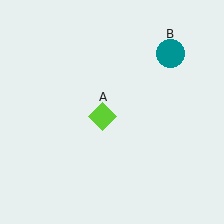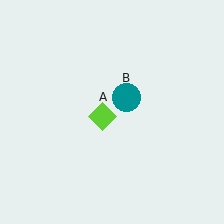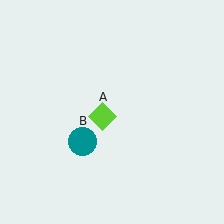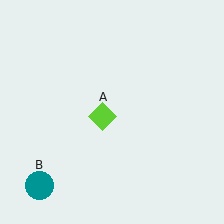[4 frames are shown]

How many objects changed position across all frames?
1 object changed position: teal circle (object B).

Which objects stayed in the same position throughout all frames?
Lime diamond (object A) remained stationary.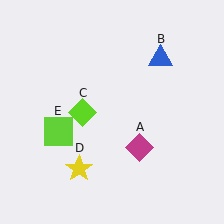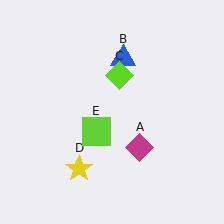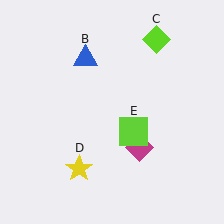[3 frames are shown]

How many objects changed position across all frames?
3 objects changed position: blue triangle (object B), lime diamond (object C), lime square (object E).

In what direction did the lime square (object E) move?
The lime square (object E) moved right.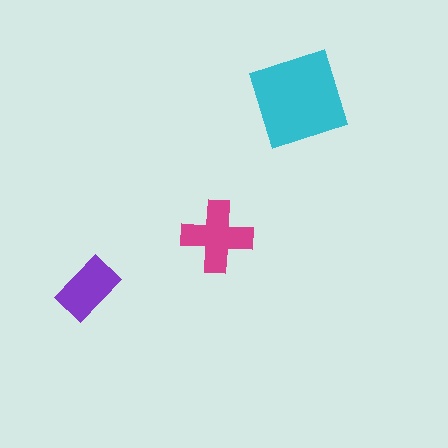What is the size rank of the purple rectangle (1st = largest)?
3rd.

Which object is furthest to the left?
The purple rectangle is leftmost.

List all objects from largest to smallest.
The cyan diamond, the magenta cross, the purple rectangle.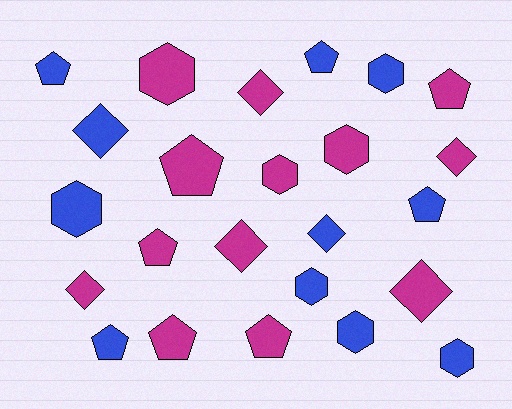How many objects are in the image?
There are 24 objects.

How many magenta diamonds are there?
There are 5 magenta diamonds.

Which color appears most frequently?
Magenta, with 13 objects.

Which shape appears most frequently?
Pentagon, with 9 objects.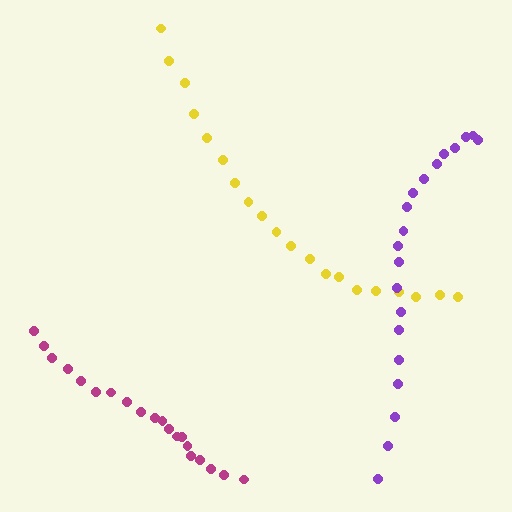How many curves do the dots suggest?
There are 3 distinct paths.